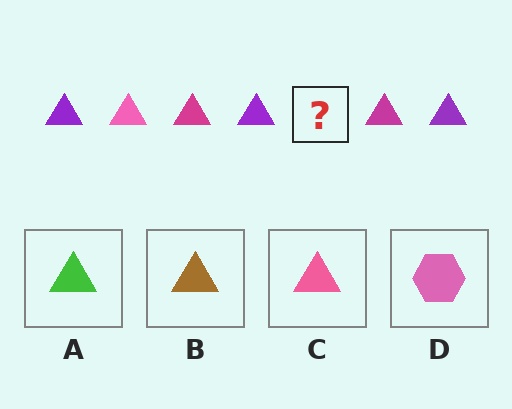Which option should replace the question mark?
Option C.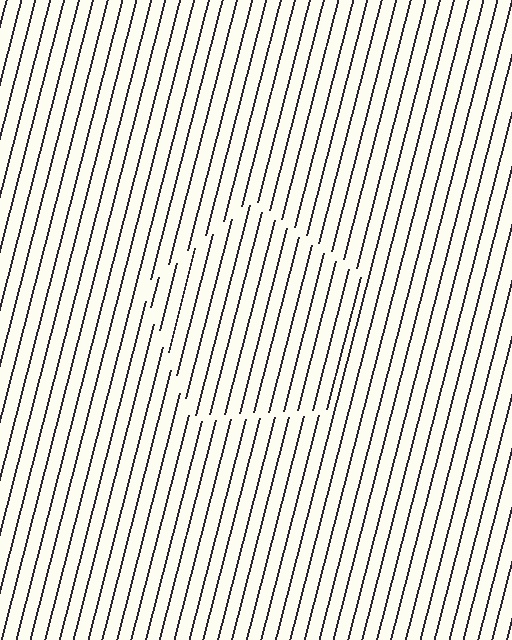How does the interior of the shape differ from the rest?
The interior of the shape contains the same grating, shifted by half a period — the contour is defined by the phase discontinuity where line-ends from the inner and outer gratings abut.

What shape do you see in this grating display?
An illusory pentagon. The interior of the shape contains the same grating, shifted by half a period — the contour is defined by the phase discontinuity where line-ends from the inner and outer gratings abut.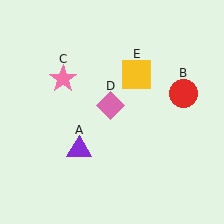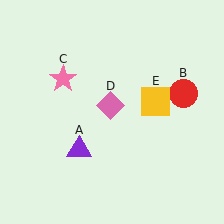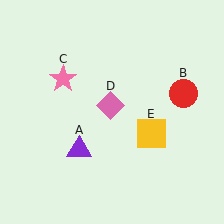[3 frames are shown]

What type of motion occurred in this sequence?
The yellow square (object E) rotated clockwise around the center of the scene.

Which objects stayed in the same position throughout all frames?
Purple triangle (object A) and red circle (object B) and pink star (object C) and pink diamond (object D) remained stationary.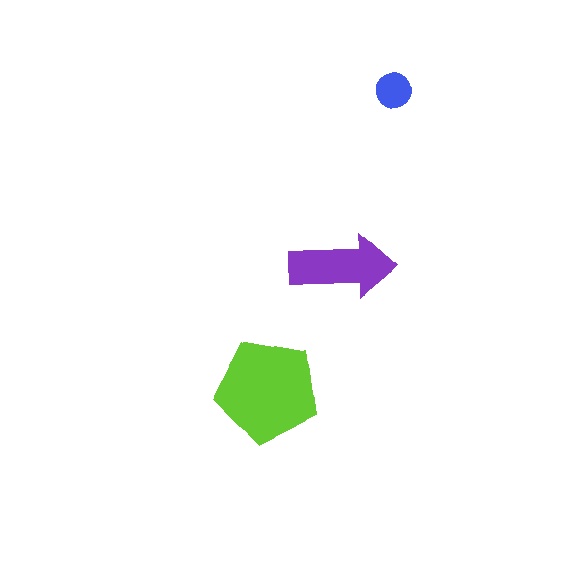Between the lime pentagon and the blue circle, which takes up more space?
The lime pentagon.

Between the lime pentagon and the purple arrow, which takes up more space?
The lime pentagon.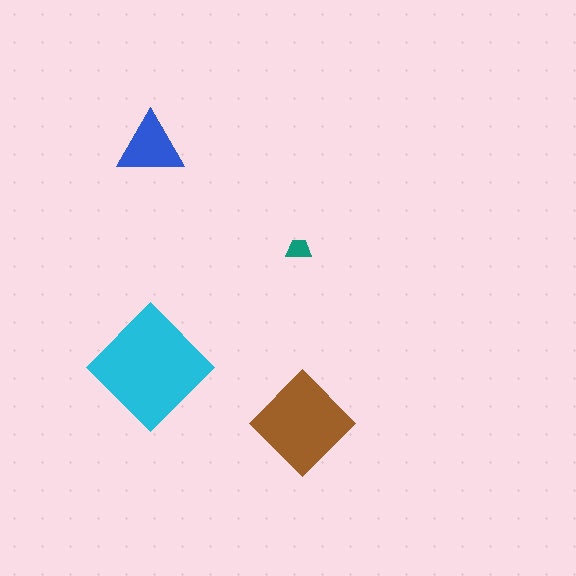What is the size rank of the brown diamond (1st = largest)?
2nd.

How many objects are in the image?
There are 4 objects in the image.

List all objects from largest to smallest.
The cyan diamond, the brown diamond, the blue triangle, the teal trapezoid.